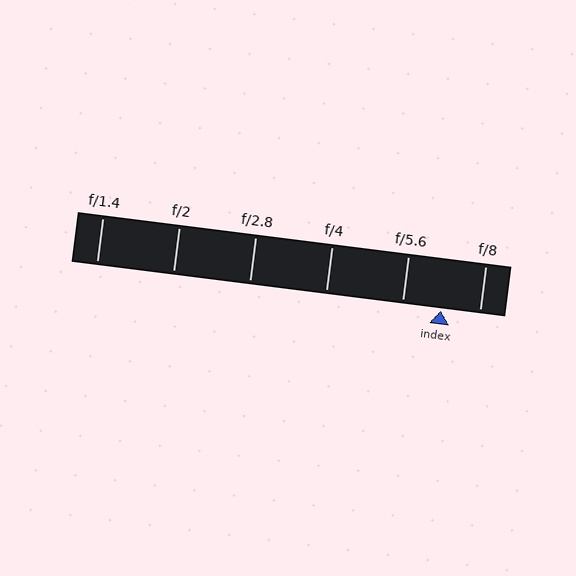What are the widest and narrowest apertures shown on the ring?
The widest aperture shown is f/1.4 and the narrowest is f/8.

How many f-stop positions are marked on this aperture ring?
There are 6 f-stop positions marked.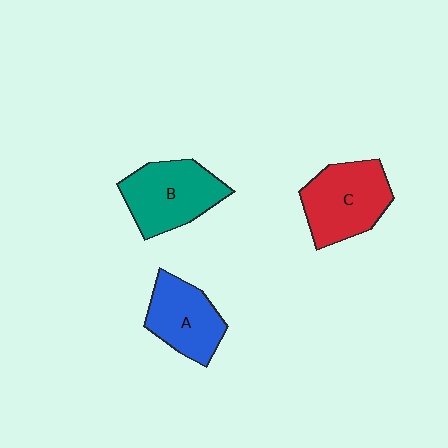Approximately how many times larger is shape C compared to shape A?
Approximately 1.2 times.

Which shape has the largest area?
Shape C (red).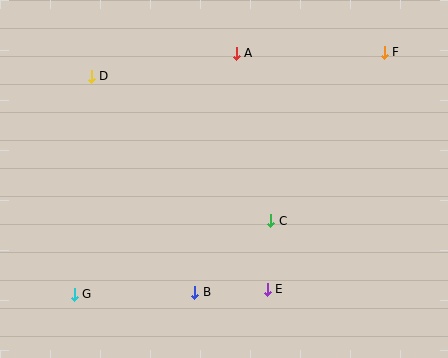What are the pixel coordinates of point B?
Point B is at (195, 292).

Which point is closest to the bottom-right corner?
Point E is closest to the bottom-right corner.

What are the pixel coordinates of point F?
Point F is at (384, 52).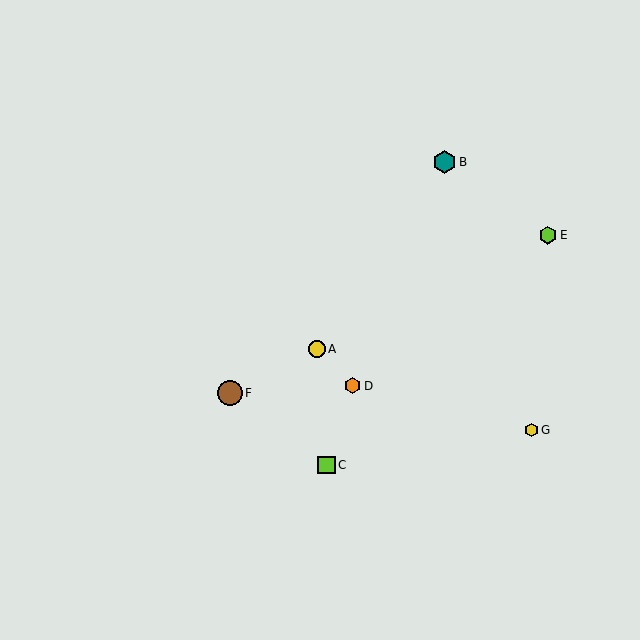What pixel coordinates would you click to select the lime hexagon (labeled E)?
Click at (548, 235) to select the lime hexagon E.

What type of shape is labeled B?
Shape B is a teal hexagon.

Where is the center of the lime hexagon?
The center of the lime hexagon is at (548, 235).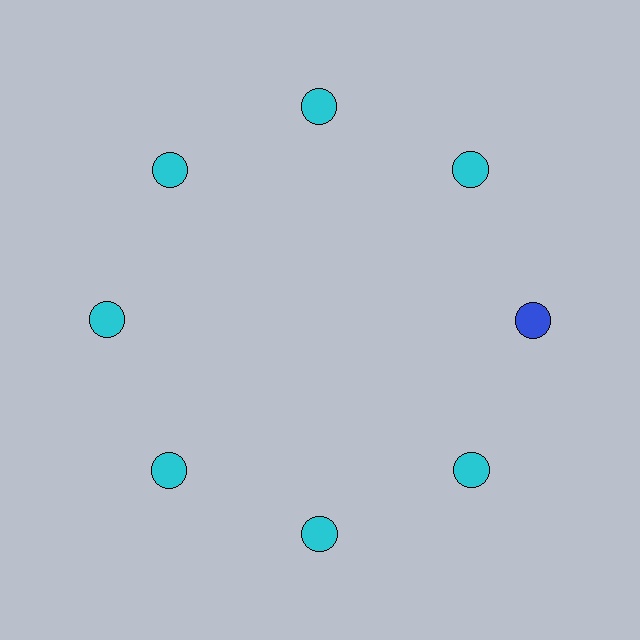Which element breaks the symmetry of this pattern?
The blue circle at roughly the 3 o'clock position breaks the symmetry. All other shapes are cyan circles.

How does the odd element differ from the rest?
It has a different color: blue instead of cyan.